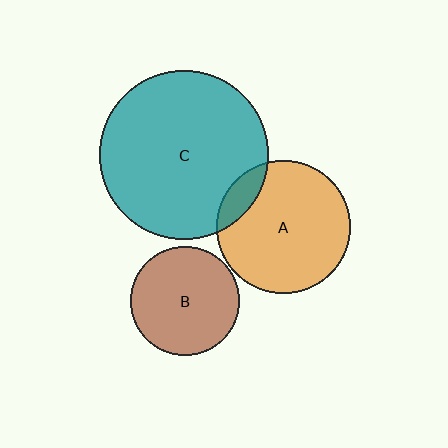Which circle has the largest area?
Circle C (teal).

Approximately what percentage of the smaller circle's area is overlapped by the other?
Approximately 10%.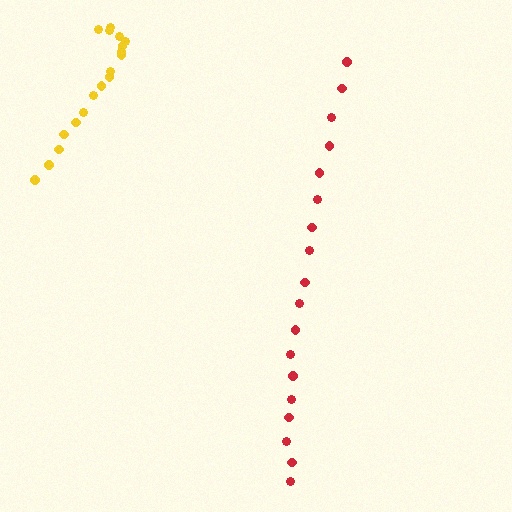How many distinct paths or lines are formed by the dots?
There are 2 distinct paths.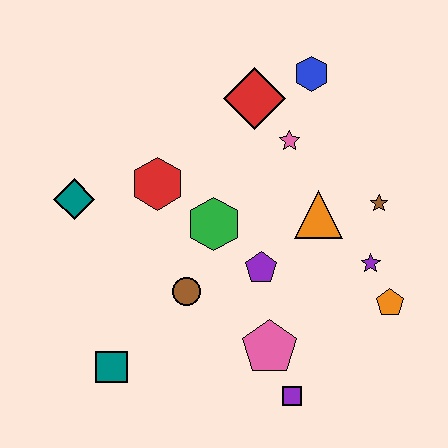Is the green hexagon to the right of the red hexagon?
Yes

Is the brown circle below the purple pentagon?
Yes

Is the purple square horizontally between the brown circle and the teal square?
No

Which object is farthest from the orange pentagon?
The teal diamond is farthest from the orange pentagon.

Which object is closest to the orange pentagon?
The purple star is closest to the orange pentagon.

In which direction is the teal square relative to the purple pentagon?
The teal square is to the left of the purple pentagon.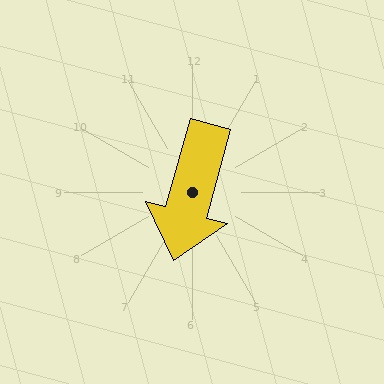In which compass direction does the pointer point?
South.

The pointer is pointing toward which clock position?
Roughly 7 o'clock.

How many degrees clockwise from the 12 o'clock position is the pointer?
Approximately 195 degrees.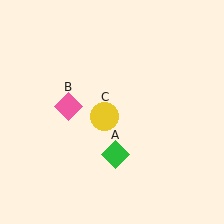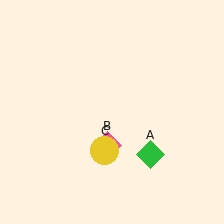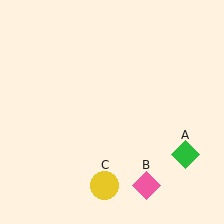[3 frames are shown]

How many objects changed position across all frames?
3 objects changed position: green diamond (object A), pink diamond (object B), yellow circle (object C).